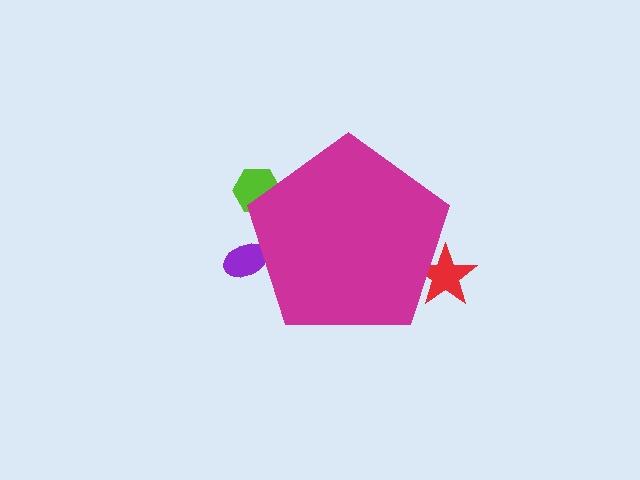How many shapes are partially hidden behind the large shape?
3 shapes are partially hidden.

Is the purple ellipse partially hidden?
Yes, the purple ellipse is partially hidden behind the magenta pentagon.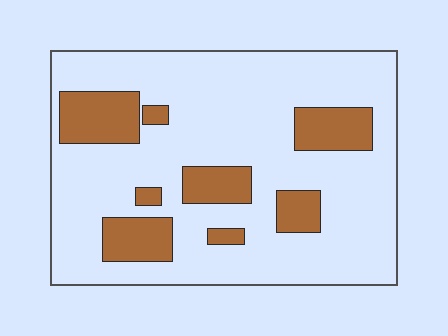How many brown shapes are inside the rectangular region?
8.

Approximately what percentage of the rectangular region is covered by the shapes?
Approximately 20%.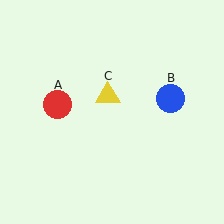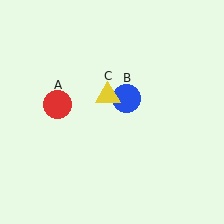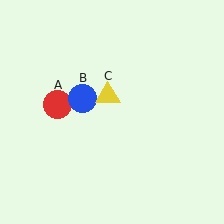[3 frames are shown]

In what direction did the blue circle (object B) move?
The blue circle (object B) moved left.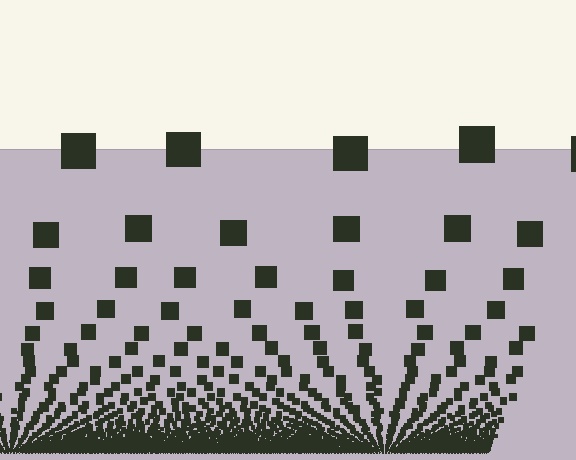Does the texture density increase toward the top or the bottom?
Density increases toward the bottom.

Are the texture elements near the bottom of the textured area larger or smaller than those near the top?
Smaller. The gradient is inverted — elements near the bottom are smaller and denser.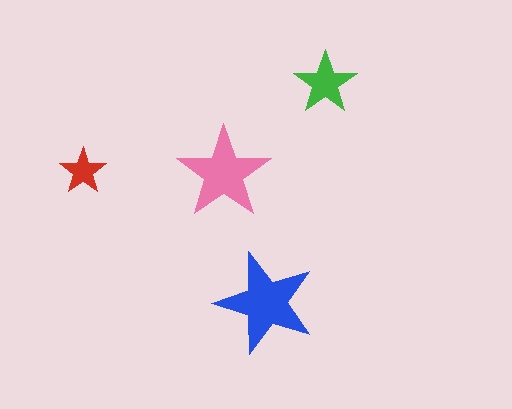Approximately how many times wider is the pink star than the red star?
About 2 times wider.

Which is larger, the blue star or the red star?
The blue one.